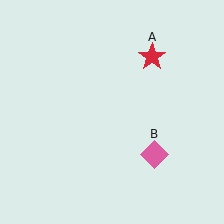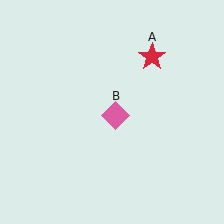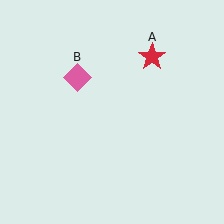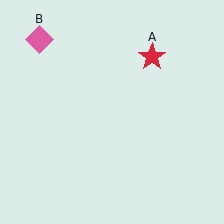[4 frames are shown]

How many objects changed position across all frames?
1 object changed position: pink diamond (object B).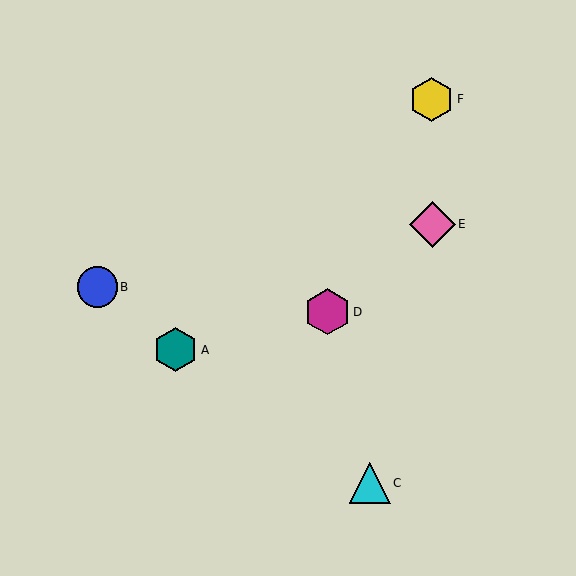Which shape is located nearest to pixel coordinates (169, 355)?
The teal hexagon (labeled A) at (176, 350) is nearest to that location.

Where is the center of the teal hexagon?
The center of the teal hexagon is at (176, 350).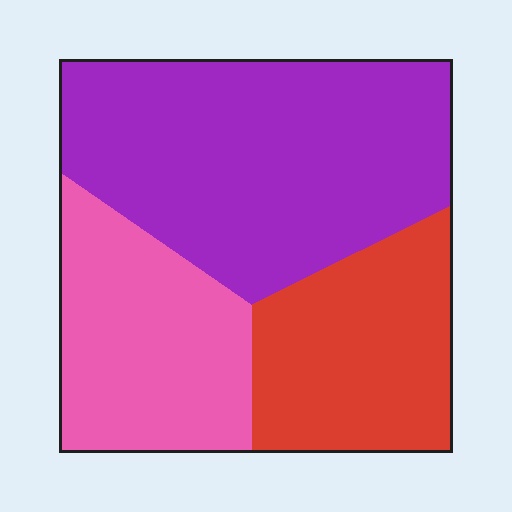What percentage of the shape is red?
Red takes up about one quarter (1/4) of the shape.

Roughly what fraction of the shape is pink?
Pink takes up between a quarter and a half of the shape.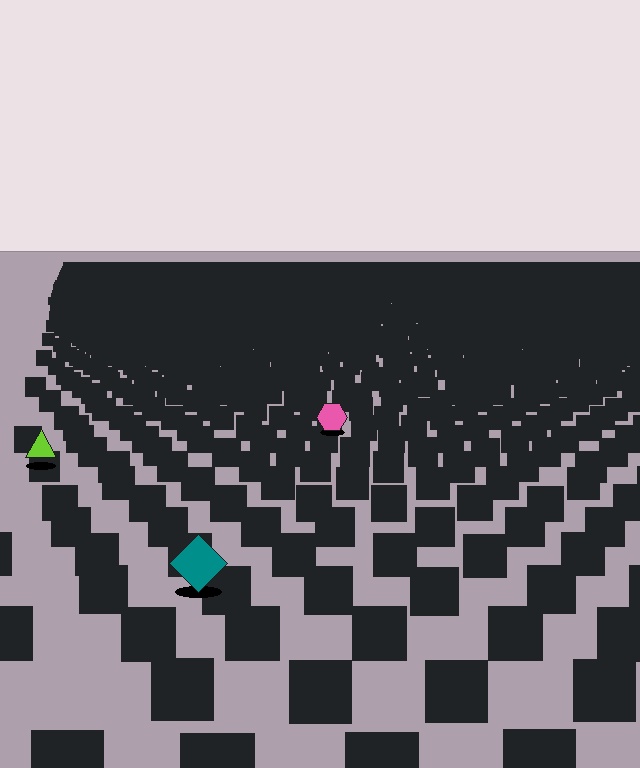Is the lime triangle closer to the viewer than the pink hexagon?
Yes. The lime triangle is closer — you can tell from the texture gradient: the ground texture is coarser near it.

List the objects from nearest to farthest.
From nearest to farthest: the teal diamond, the lime triangle, the pink hexagon.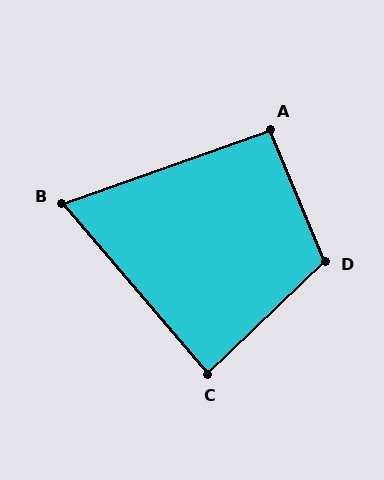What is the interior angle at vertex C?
Approximately 87 degrees (approximately right).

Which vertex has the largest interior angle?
D, at approximately 111 degrees.